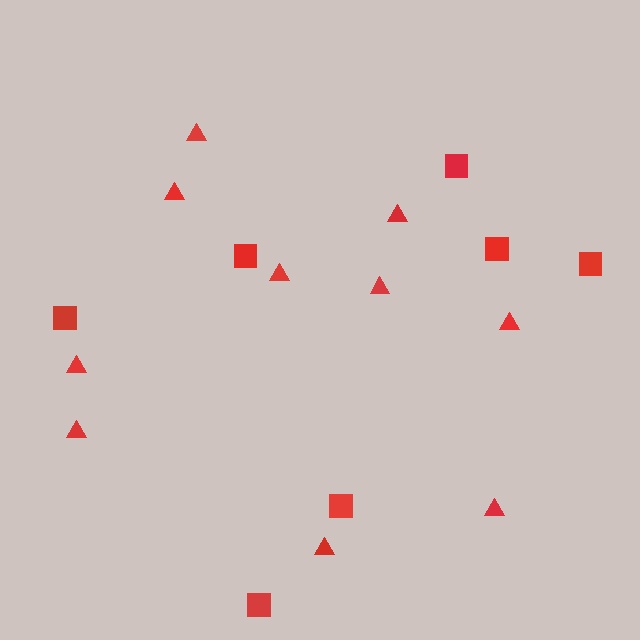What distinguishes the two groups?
There are 2 groups: one group of squares (7) and one group of triangles (10).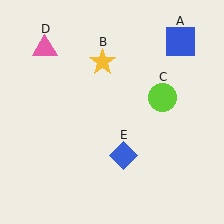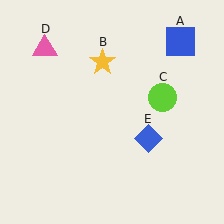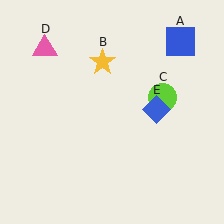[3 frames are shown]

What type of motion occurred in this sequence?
The blue diamond (object E) rotated counterclockwise around the center of the scene.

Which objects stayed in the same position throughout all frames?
Blue square (object A) and yellow star (object B) and lime circle (object C) and pink triangle (object D) remained stationary.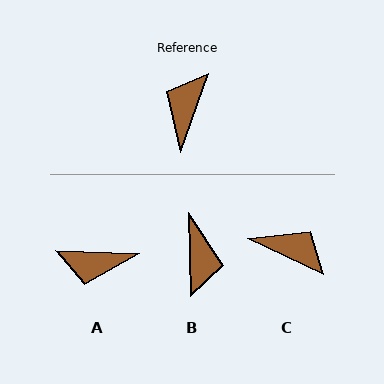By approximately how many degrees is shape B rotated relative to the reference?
Approximately 159 degrees clockwise.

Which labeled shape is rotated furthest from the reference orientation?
B, about 159 degrees away.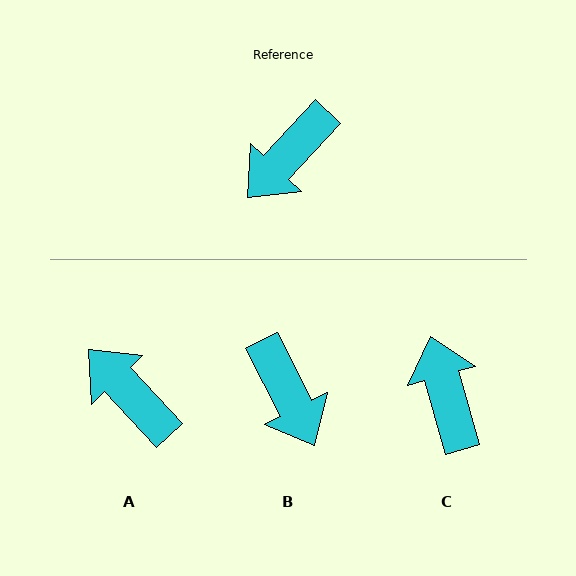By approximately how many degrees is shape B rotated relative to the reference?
Approximately 70 degrees counter-clockwise.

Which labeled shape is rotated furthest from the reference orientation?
C, about 121 degrees away.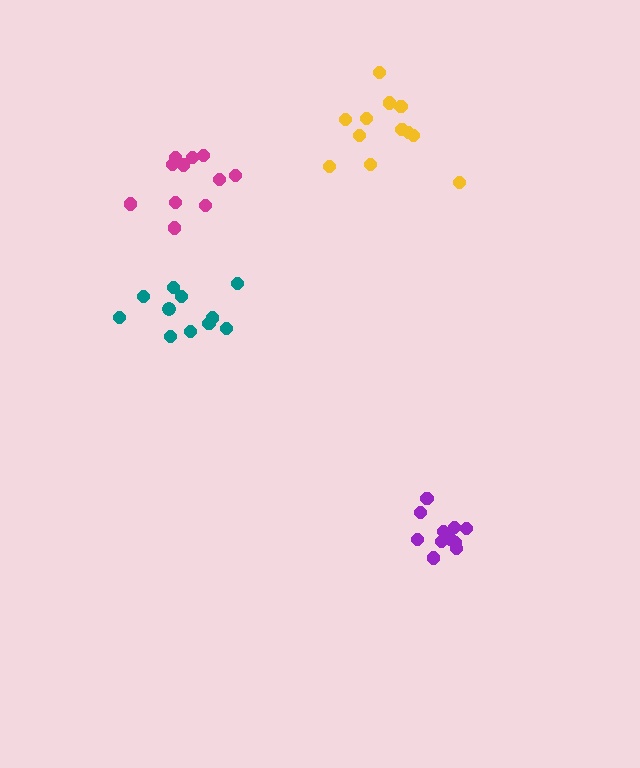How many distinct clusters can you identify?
There are 4 distinct clusters.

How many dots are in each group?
Group 1: 11 dots, Group 2: 12 dots, Group 3: 11 dots, Group 4: 12 dots (46 total).